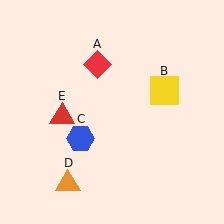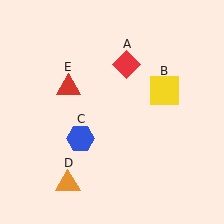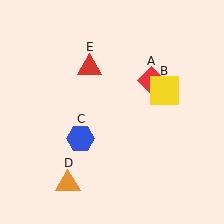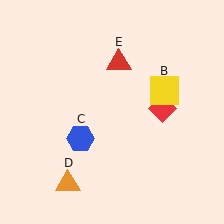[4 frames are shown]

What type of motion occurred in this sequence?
The red diamond (object A), red triangle (object E) rotated clockwise around the center of the scene.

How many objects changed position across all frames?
2 objects changed position: red diamond (object A), red triangle (object E).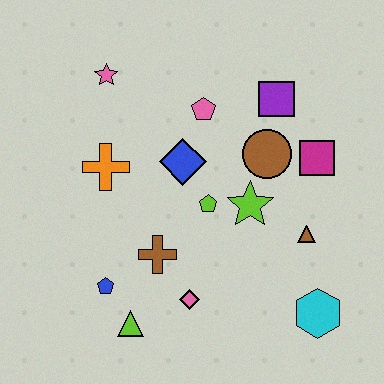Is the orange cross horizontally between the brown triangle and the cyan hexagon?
No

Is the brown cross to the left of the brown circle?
Yes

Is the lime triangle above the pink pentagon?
No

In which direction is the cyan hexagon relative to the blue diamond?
The cyan hexagon is below the blue diamond.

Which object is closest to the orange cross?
The blue diamond is closest to the orange cross.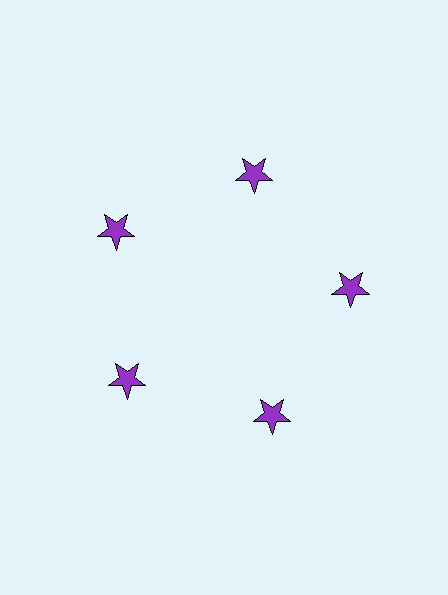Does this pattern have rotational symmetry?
Yes, this pattern has 5-fold rotational symmetry. It looks the same after rotating 72 degrees around the center.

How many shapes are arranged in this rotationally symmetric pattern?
There are 5 shapes, arranged in 5 groups of 1.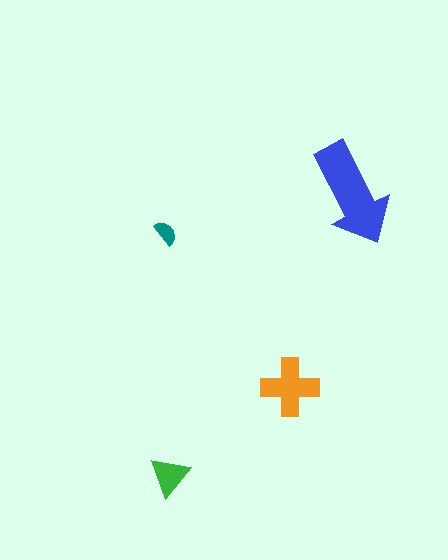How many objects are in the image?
There are 4 objects in the image.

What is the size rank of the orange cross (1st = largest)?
2nd.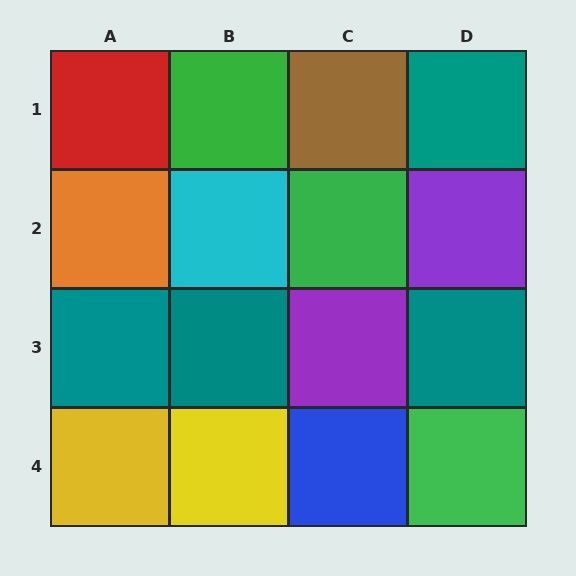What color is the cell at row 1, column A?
Red.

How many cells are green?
3 cells are green.